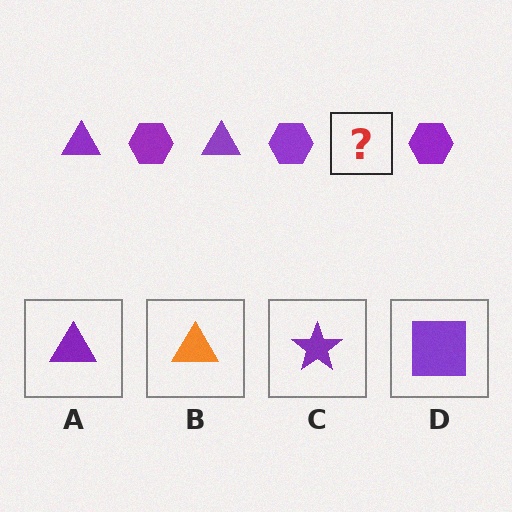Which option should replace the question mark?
Option A.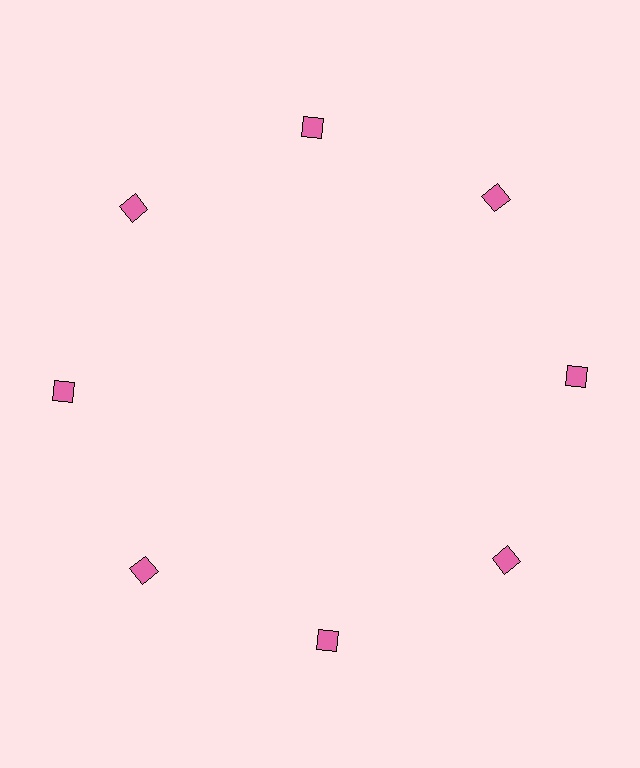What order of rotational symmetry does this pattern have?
This pattern has 8-fold rotational symmetry.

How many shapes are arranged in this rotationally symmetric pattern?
There are 8 shapes, arranged in 8 groups of 1.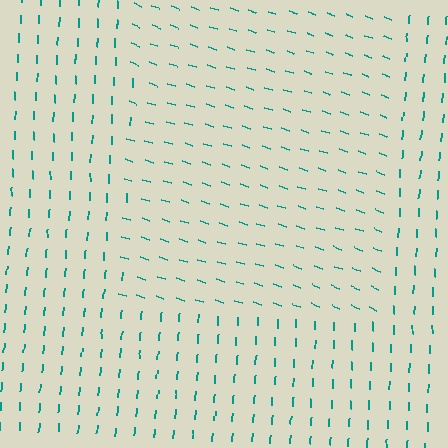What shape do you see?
I see a rectangle.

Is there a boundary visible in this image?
Yes, there is a texture boundary formed by a change in line orientation.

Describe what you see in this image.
The image is filled with small teal line segments. A rectangle region in the image has lines oriented differently from the surrounding lines, creating a visible texture boundary.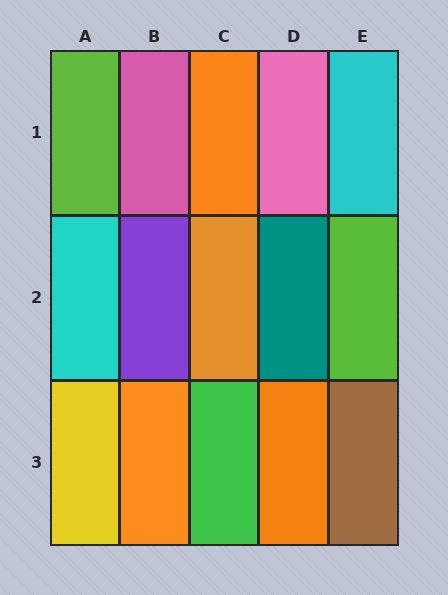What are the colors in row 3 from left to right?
Yellow, orange, green, orange, brown.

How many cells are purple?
1 cell is purple.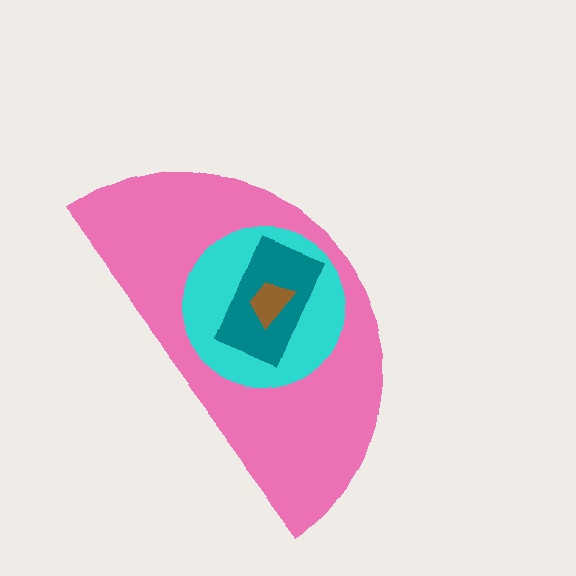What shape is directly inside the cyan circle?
The teal rectangle.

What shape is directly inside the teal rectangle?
The brown trapezoid.